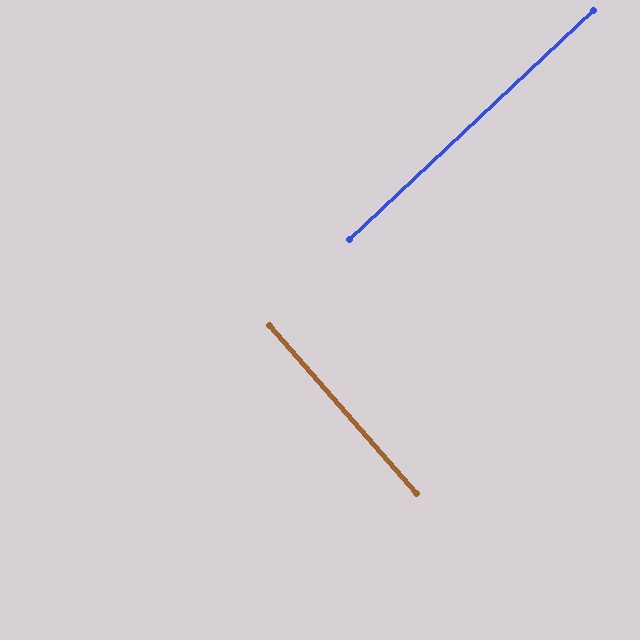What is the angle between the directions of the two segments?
Approximately 88 degrees.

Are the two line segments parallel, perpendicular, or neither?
Perpendicular — they meet at approximately 88°.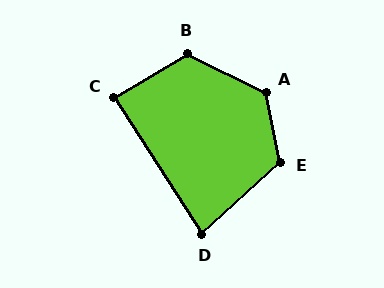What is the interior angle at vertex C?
Approximately 88 degrees (approximately right).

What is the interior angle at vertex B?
Approximately 123 degrees (obtuse).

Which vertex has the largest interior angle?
A, at approximately 128 degrees.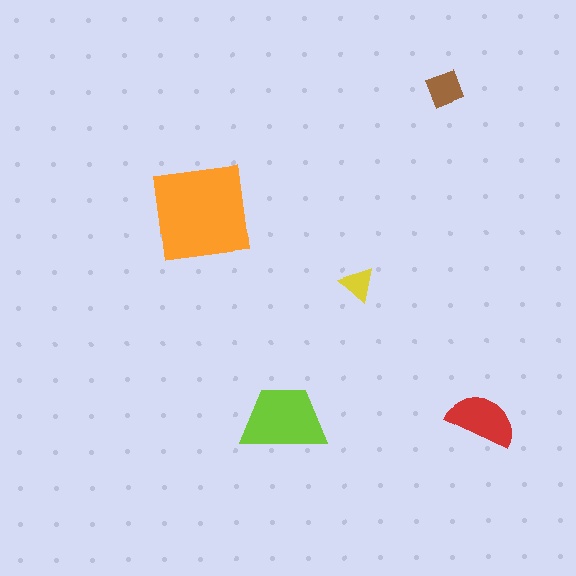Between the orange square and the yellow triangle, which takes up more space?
The orange square.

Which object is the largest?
The orange square.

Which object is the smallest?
The yellow triangle.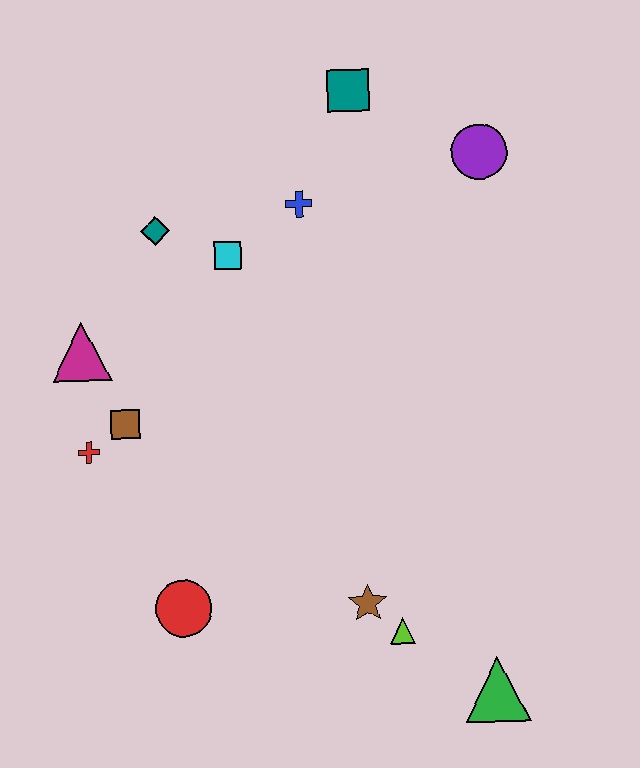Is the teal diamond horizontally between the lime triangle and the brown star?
No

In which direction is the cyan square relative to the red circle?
The cyan square is above the red circle.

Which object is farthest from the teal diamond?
The green triangle is farthest from the teal diamond.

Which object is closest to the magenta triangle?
The brown square is closest to the magenta triangle.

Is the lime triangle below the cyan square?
Yes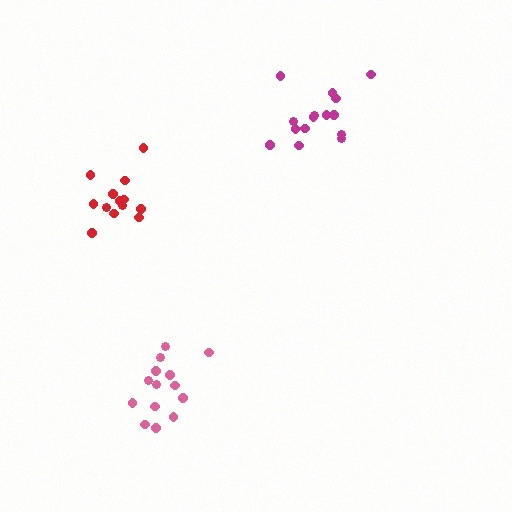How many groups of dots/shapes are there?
There are 3 groups.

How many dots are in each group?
Group 1: 14 dots, Group 2: 13 dots, Group 3: 15 dots (42 total).